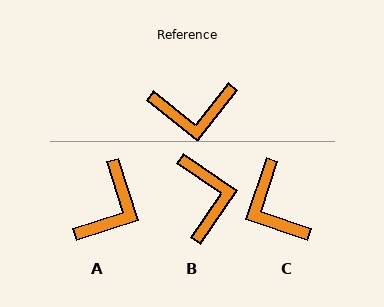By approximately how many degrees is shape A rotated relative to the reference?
Approximately 56 degrees counter-clockwise.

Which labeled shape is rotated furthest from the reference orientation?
B, about 95 degrees away.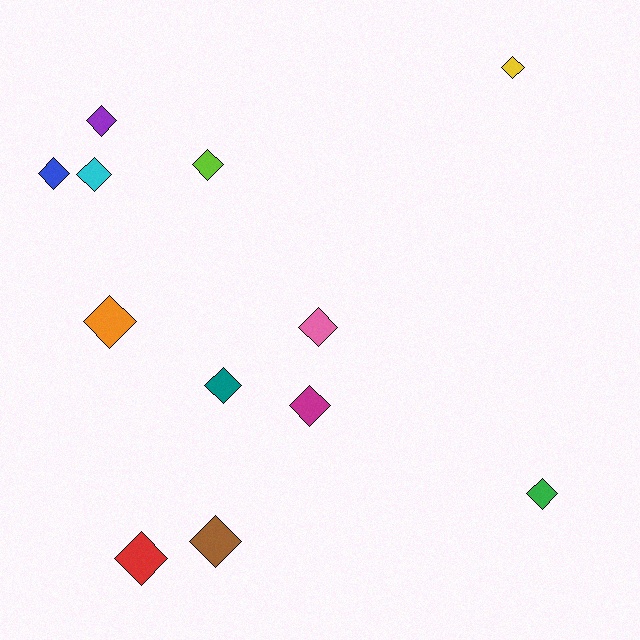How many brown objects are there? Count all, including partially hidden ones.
There is 1 brown object.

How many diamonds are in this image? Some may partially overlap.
There are 12 diamonds.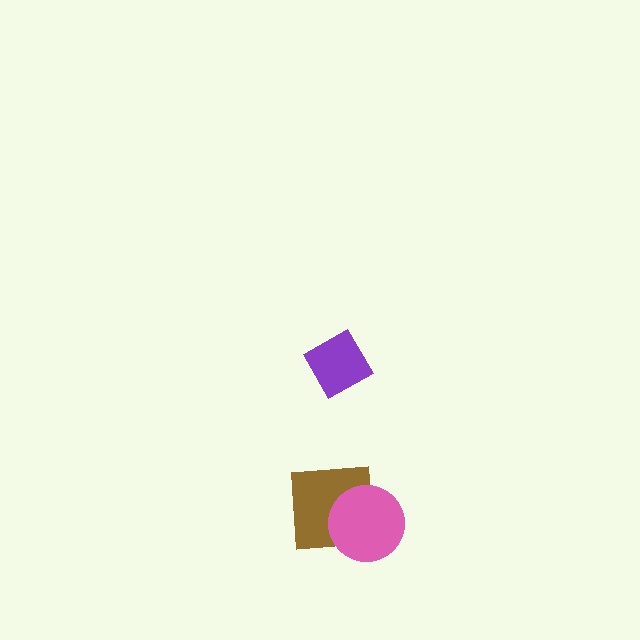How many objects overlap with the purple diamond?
0 objects overlap with the purple diamond.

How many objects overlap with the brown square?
1 object overlaps with the brown square.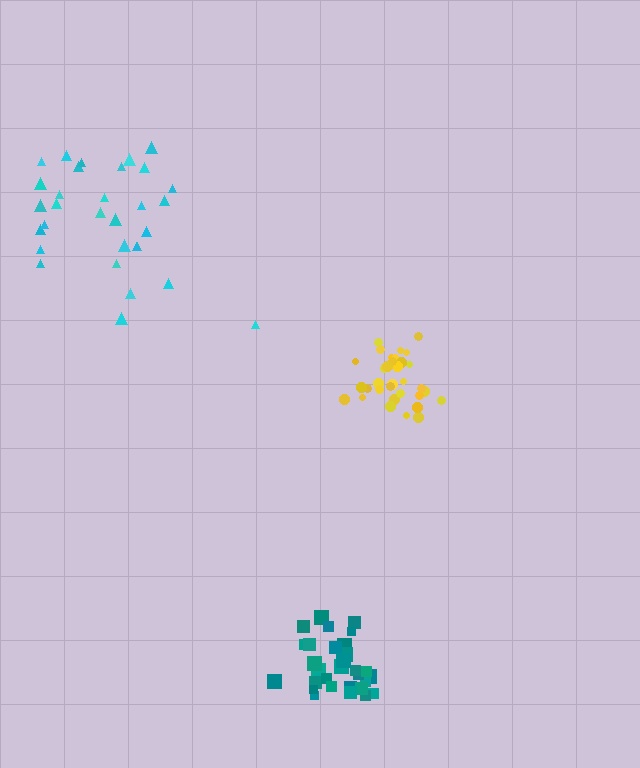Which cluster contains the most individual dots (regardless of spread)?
Yellow (34).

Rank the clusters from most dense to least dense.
yellow, teal, cyan.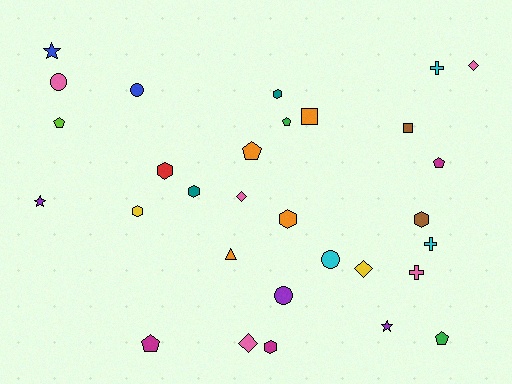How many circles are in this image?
There are 4 circles.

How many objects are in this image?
There are 30 objects.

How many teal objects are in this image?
There are 2 teal objects.